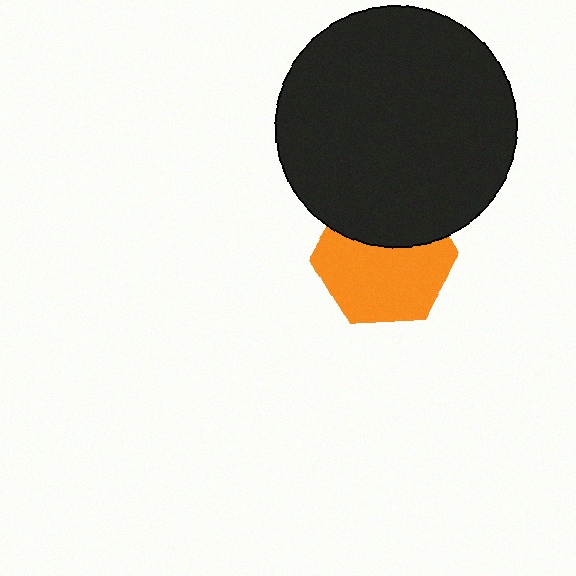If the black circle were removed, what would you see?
You would see the complete orange hexagon.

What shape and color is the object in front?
The object in front is a black circle.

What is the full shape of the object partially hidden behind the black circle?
The partially hidden object is an orange hexagon.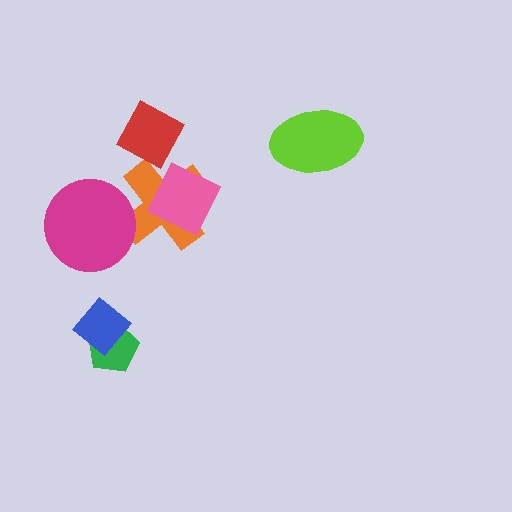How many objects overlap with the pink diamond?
1 object overlaps with the pink diamond.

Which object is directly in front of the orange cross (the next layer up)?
The pink diamond is directly in front of the orange cross.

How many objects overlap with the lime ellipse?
0 objects overlap with the lime ellipse.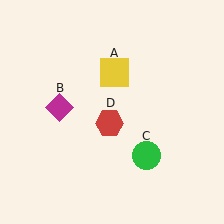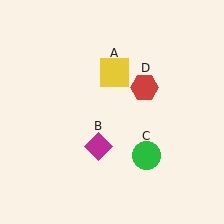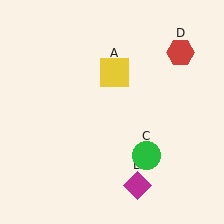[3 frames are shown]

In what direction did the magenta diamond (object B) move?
The magenta diamond (object B) moved down and to the right.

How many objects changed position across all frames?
2 objects changed position: magenta diamond (object B), red hexagon (object D).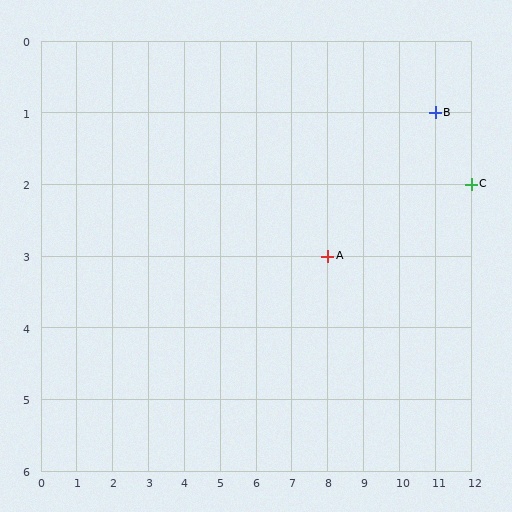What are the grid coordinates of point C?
Point C is at grid coordinates (12, 2).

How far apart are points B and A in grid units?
Points B and A are 3 columns and 2 rows apart (about 3.6 grid units diagonally).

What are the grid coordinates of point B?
Point B is at grid coordinates (11, 1).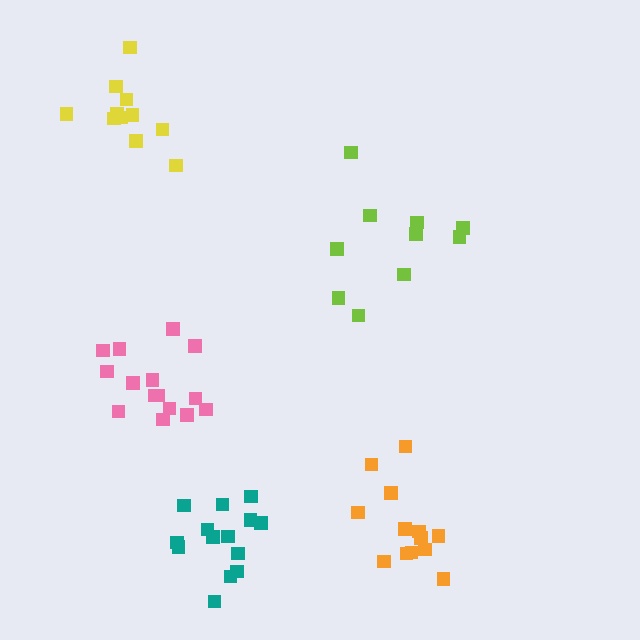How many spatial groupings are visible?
There are 5 spatial groupings.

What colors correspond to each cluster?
The clusters are colored: pink, lime, yellow, orange, teal.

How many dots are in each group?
Group 1: 15 dots, Group 2: 10 dots, Group 3: 11 dots, Group 4: 13 dots, Group 5: 14 dots (63 total).